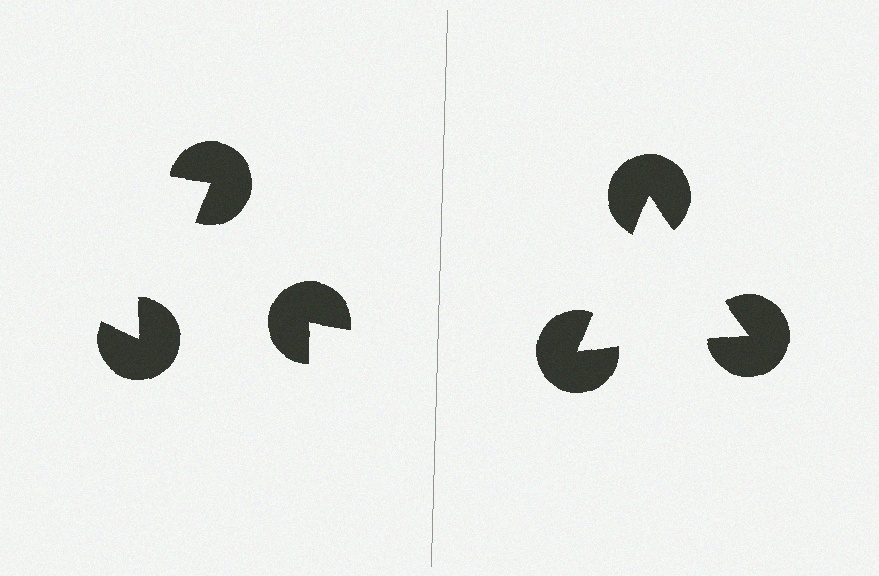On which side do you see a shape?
An illusory triangle appears on the right side. On the left side the wedge cuts are rotated, so no coherent shape forms.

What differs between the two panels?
The pac-man discs are positioned identically on both sides; only the wedge orientations differ. On the right they align to a triangle; on the left they are misaligned.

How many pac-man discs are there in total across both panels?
6 — 3 on each side.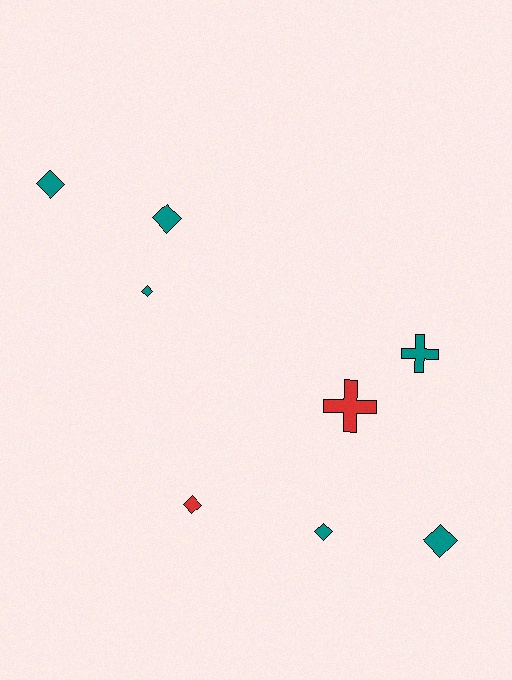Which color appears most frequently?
Teal, with 6 objects.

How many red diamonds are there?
There is 1 red diamond.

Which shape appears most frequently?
Diamond, with 6 objects.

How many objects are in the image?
There are 8 objects.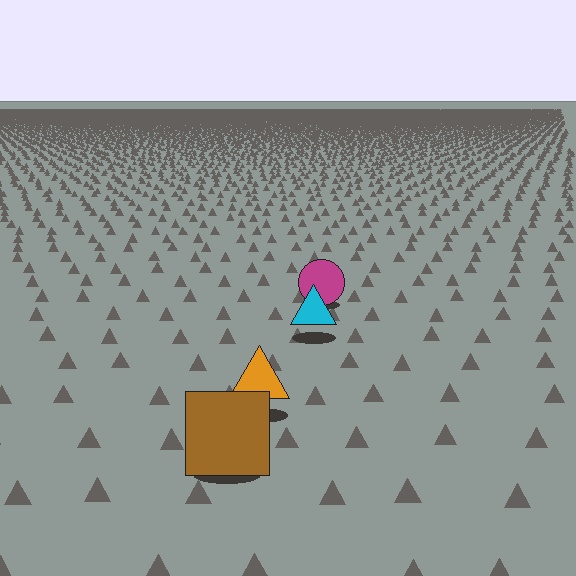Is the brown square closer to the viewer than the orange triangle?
Yes. The brown square is closer — you can tell from the texture gradient: the ground texture is coarser near it.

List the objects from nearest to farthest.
From nearest to farthest: the brown square, the orange triangle, the cyan triangle, the magenta circle.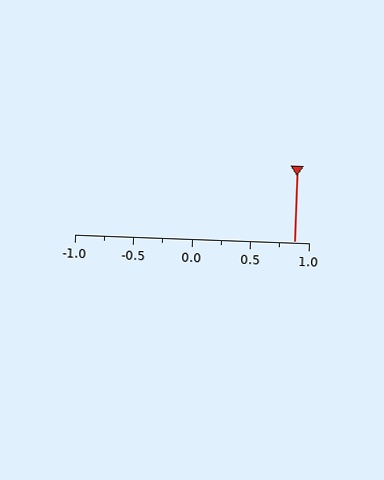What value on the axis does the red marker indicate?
The marker indicates approximately 0.88.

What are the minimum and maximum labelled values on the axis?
The axis runs from -1.0 to 1.0.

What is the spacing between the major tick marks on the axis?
The major ticks are spaced 0.5 apart.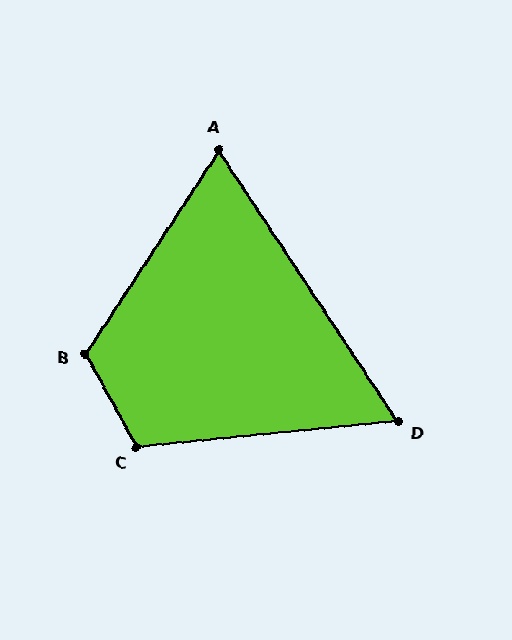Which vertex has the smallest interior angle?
D, at approximately 62 degrees.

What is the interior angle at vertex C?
Approximately 113 degrees (obtuse).